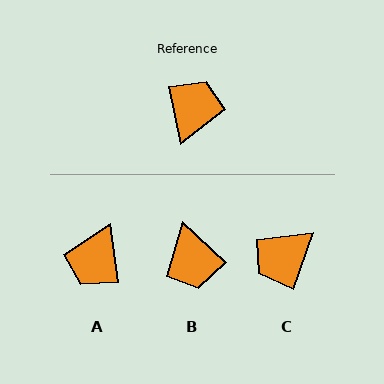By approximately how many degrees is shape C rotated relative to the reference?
Approximately 149 degrees counter-clockwise.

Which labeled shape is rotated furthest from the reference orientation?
A, about 176 degrees away.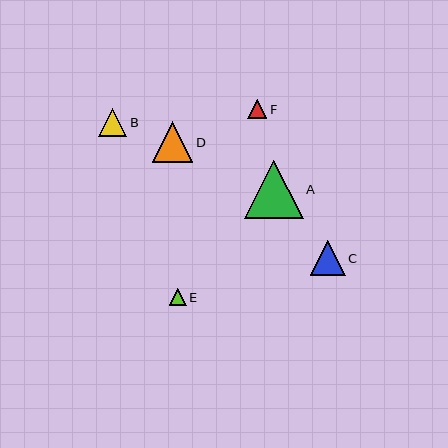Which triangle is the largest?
Triangle A is the largest with a size of approximately 58 pixels.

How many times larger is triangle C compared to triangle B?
Triangle C is approximately 1.3 times the size of triangle B.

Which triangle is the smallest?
Triangle E is the smallest with a size of approximately 17 pixels.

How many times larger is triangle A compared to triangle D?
Triangle A is approximately 1.4 times the size of triangle D.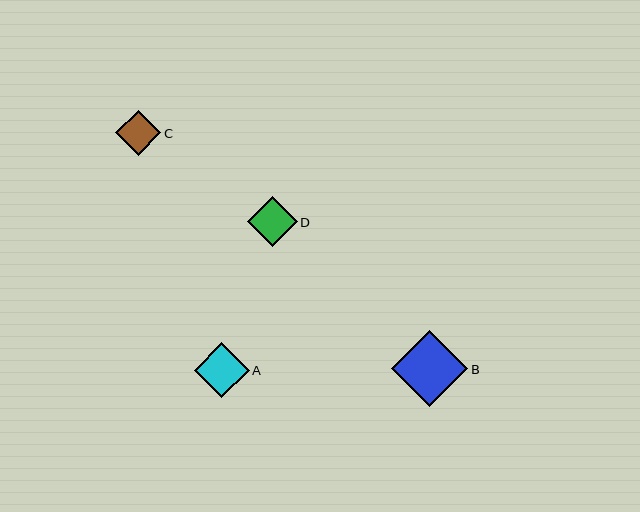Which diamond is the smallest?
Diamond C is the smallest with a size of approximately 45 pixels.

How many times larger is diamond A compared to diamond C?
Diamond A is approximately 1.2 times the size of diamond C.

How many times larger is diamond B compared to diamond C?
Diamond B is approximately 1.7 times the size of diamond C.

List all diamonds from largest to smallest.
From largest to smallest: B, A, D, C.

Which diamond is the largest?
Diamond B is the largest with a size of approximately 76 pixels.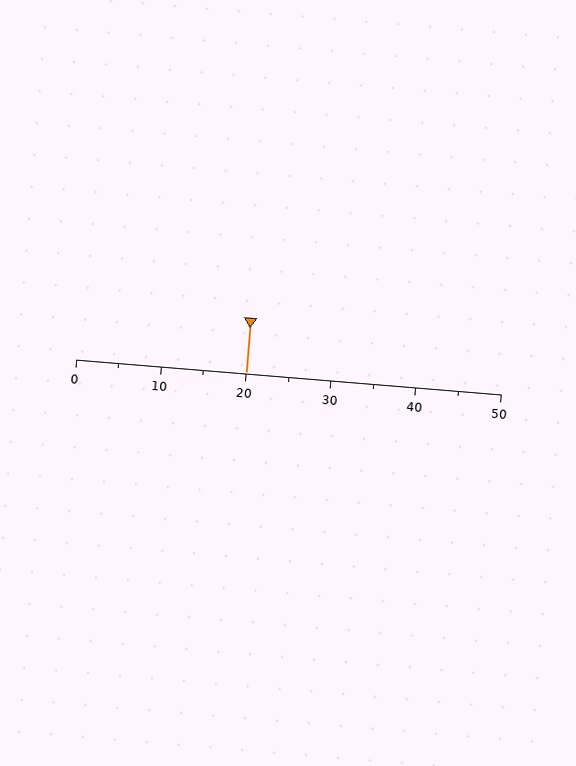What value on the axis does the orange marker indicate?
The marker indicates approximately 20.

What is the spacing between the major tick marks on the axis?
The major ticks are spaced 10 apart.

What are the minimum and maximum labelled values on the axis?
The axis runs from 0 to 50.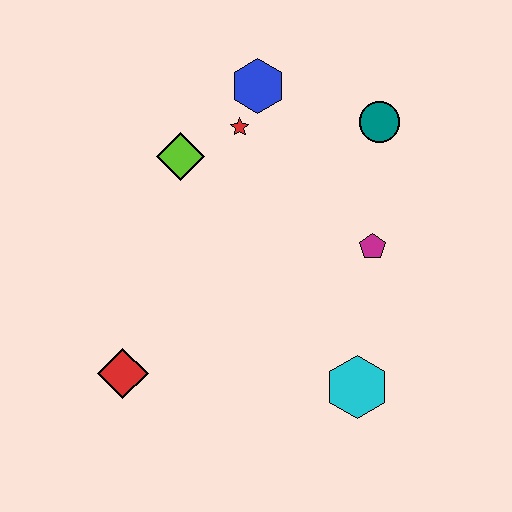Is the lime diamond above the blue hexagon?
No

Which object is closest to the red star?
The blue hexagon is closest to the red star.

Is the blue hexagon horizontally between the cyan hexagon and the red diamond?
Yes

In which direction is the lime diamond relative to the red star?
The lime diamond is to the left of the red star.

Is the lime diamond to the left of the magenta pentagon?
Yes